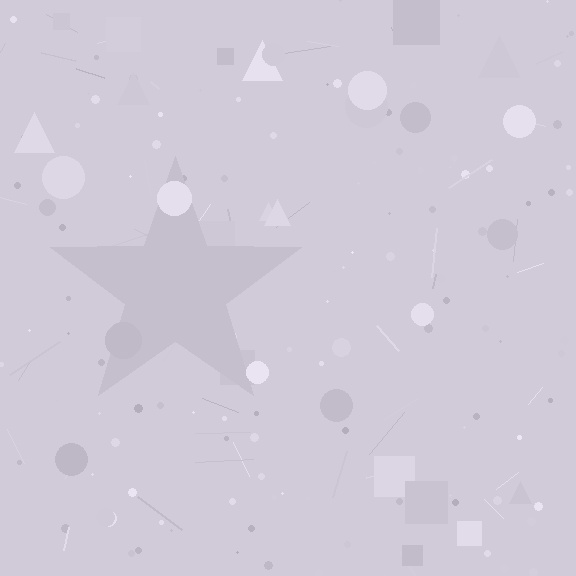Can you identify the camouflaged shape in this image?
The camouflaged shape is a star.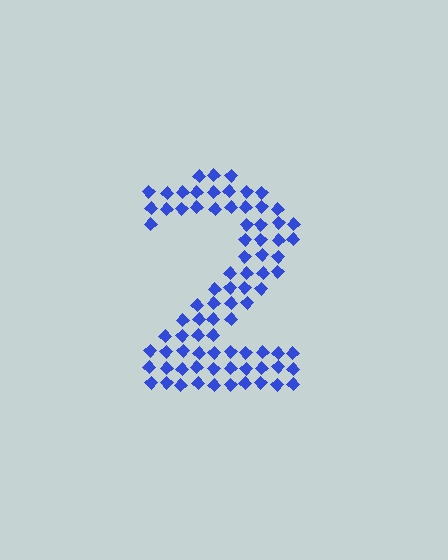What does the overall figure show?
The overall figure shows the digit 2.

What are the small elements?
The small elements are diamonds.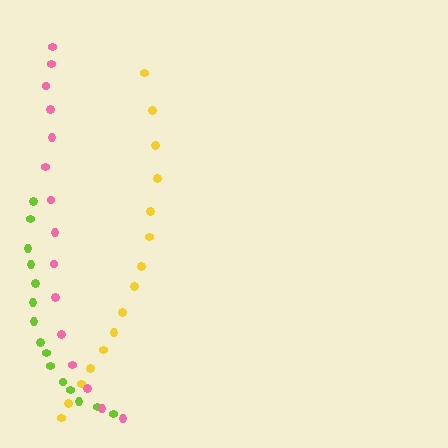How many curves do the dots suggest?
There are 3 distinct paths.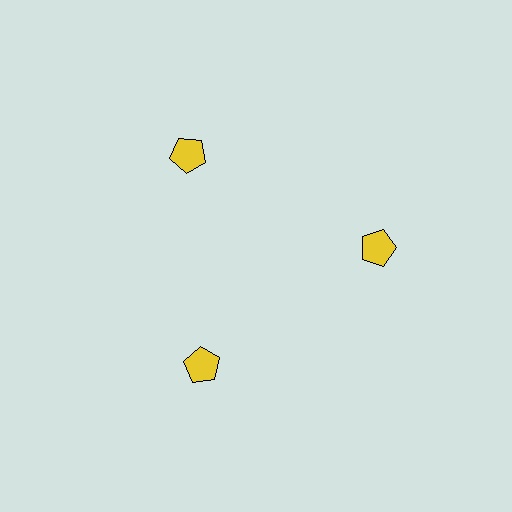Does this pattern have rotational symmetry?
Yes, this pattern has 3-fold rotational symmetry. It looks the same after rotating 120 degrees around the center.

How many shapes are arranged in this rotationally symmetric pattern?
There are 3 shapes, arranged in 3 groups of 1.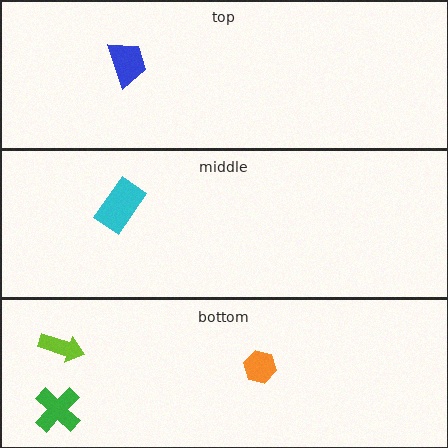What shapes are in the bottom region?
The green cross, the orange hexagon, the lime arrow.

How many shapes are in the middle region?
1.